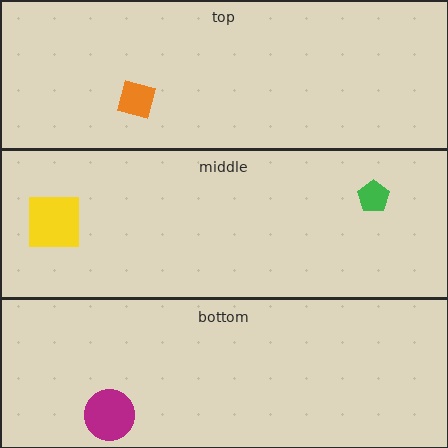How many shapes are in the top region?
1.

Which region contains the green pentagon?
The middle region.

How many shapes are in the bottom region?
1.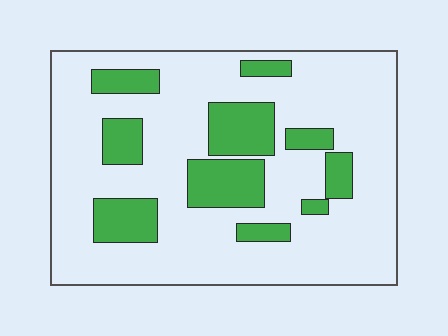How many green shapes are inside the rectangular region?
10.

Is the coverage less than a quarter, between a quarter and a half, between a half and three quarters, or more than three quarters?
Less than a quarter.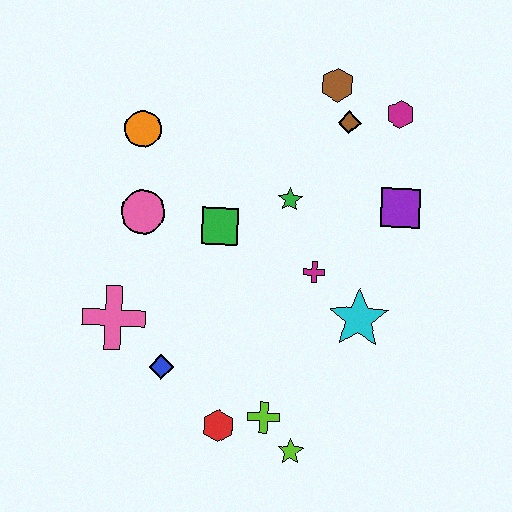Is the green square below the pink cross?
No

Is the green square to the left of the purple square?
Yes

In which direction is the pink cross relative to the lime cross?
The pink cross is to the left of the lime cross.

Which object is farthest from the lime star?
The brown hexagon is farthest from the lime star.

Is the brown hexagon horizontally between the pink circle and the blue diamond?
No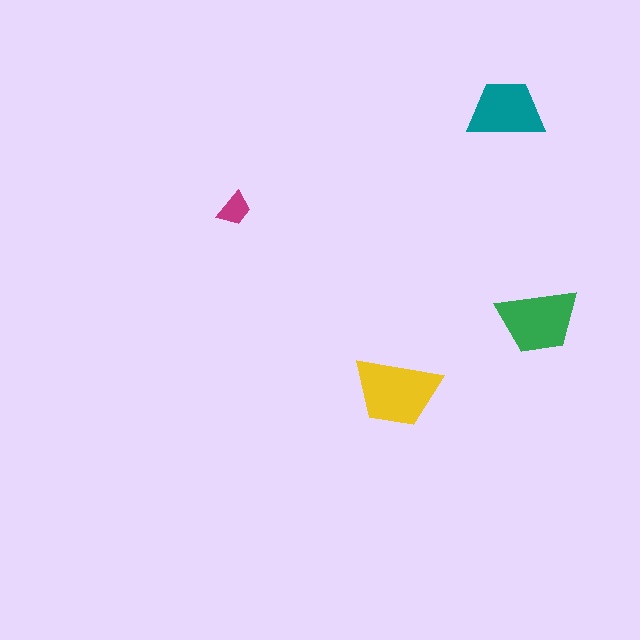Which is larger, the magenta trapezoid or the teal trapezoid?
The teal one.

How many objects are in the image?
There are 4 objects in the image.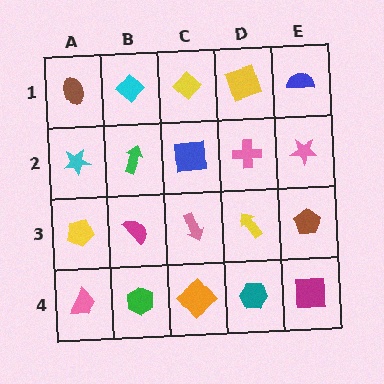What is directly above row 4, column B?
A magenta semicircle.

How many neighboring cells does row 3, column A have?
3.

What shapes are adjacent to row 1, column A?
A cyan star (row 2, column A), a cyan diamond (row 1, column B).